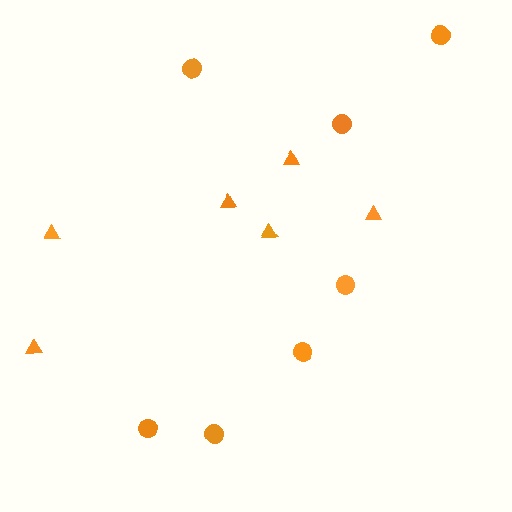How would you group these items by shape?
There are 2 groups: one group of triangles (6) and one group of circles (7).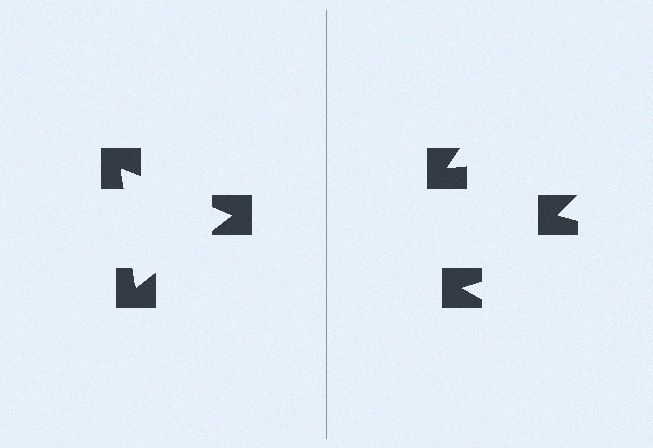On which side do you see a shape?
An illusory triangle appears on the left side. On the right side the wedge cuts are rotated, so no coherent shape forms.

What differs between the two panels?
The notched squares are positioned identically on both sides; only the wedge orientations differ. On the left they align to a triangle; on the right they are misaligned.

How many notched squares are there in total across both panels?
6 — 3 on each side.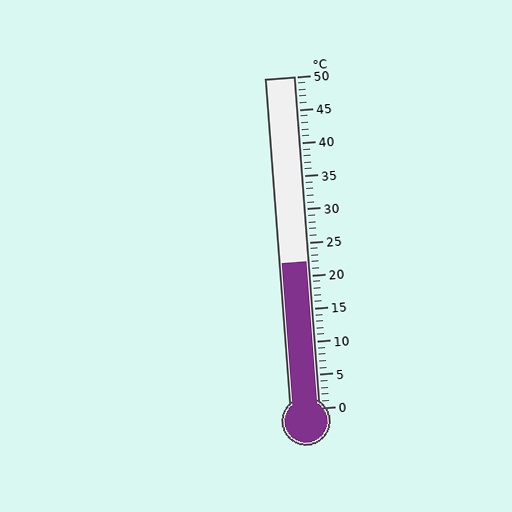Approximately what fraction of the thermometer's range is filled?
The thermometer is filled to approximately 45% of its range.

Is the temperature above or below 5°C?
The temperature is above 5°C.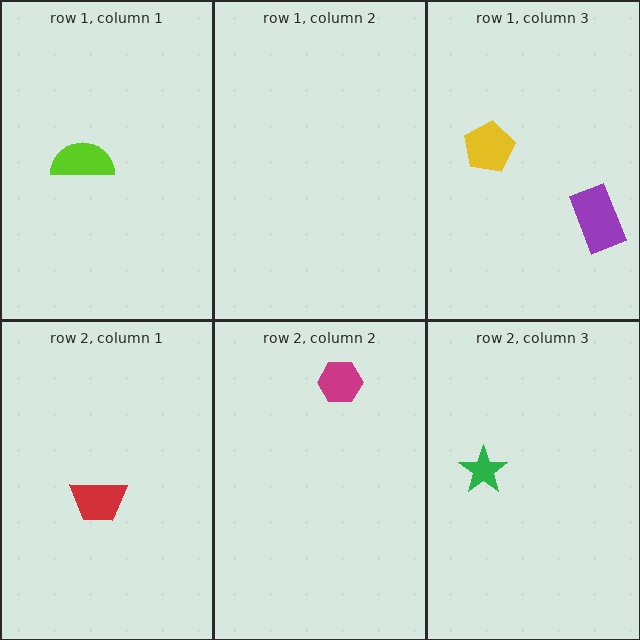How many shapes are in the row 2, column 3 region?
1.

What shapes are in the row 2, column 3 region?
The green star.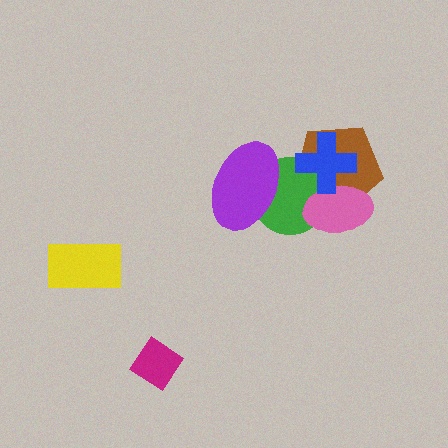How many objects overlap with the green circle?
4 objects overlap with the green circle.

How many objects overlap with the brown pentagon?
3 objects overlap with the brown pentagon.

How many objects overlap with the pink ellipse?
3 objects overlap with the pink ellipse.